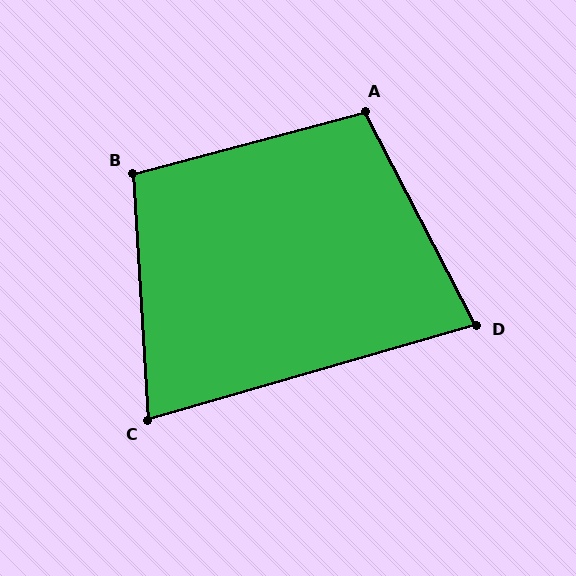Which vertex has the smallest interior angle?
C, at approximately 77 degrees.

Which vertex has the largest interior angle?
A, at approximately 103 degrees.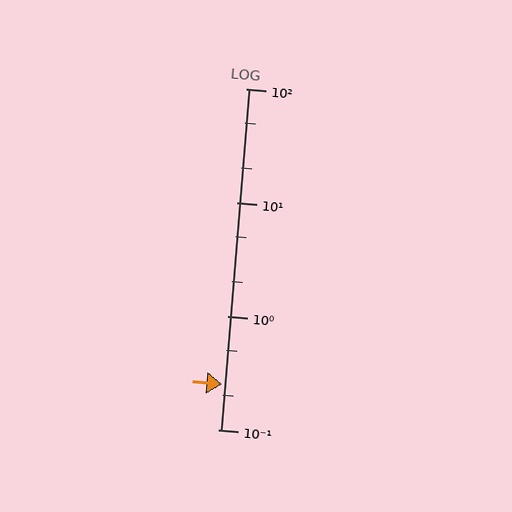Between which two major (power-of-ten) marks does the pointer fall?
The pointer is between 0.1 and 1.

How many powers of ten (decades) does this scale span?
The scale spans 3 decades, from 0.1 to 100.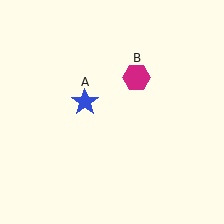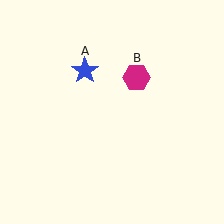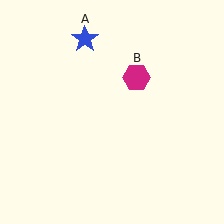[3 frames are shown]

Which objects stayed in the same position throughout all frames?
Magenta hexagon (object B) remained stationary.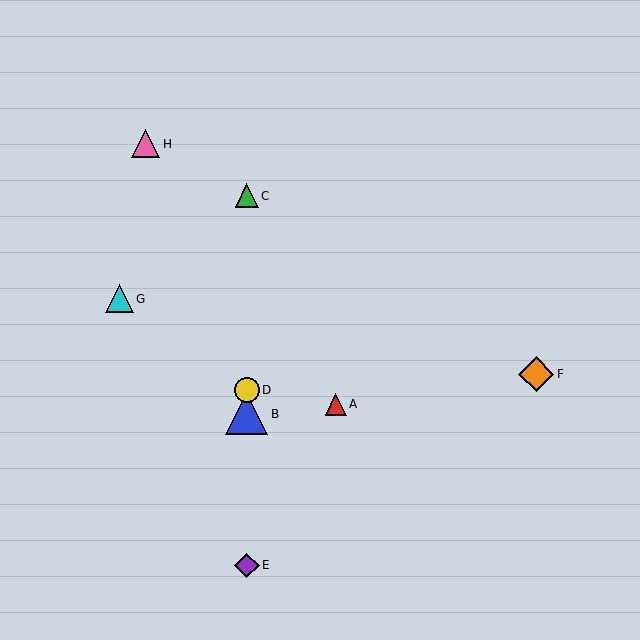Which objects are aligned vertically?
Objects B, C, D, E are aligned vertically.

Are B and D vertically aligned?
Yes, both are at x≈247.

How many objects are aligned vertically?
4 objects (B, C, D, E) are aligned vertically.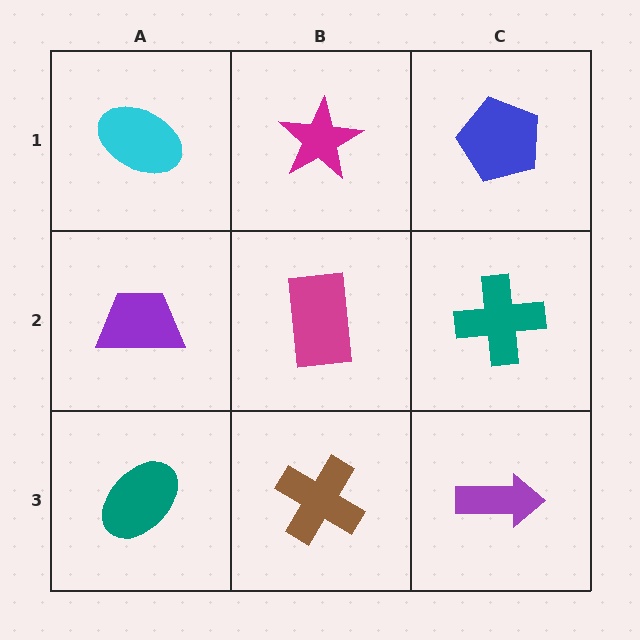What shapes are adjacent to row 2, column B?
A magenta star (row 1, column B), a brown cross (row 3, column B), a purple trapezoid (row 2, column A), a teal cross (row 2, column C).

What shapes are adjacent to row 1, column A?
A purple trapezoid (row 2, column A), a magenta star (row 1, column B).